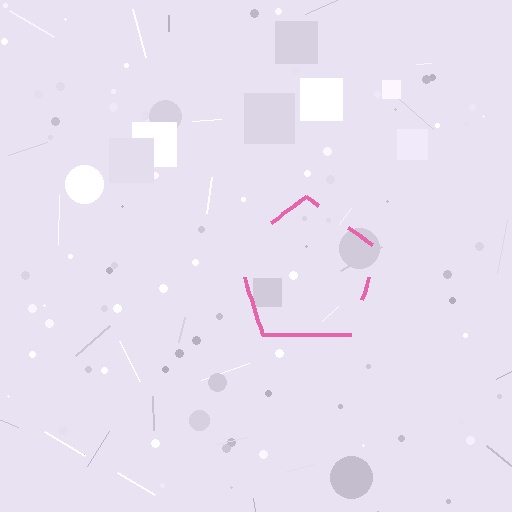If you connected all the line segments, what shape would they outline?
They would outline a pentagon.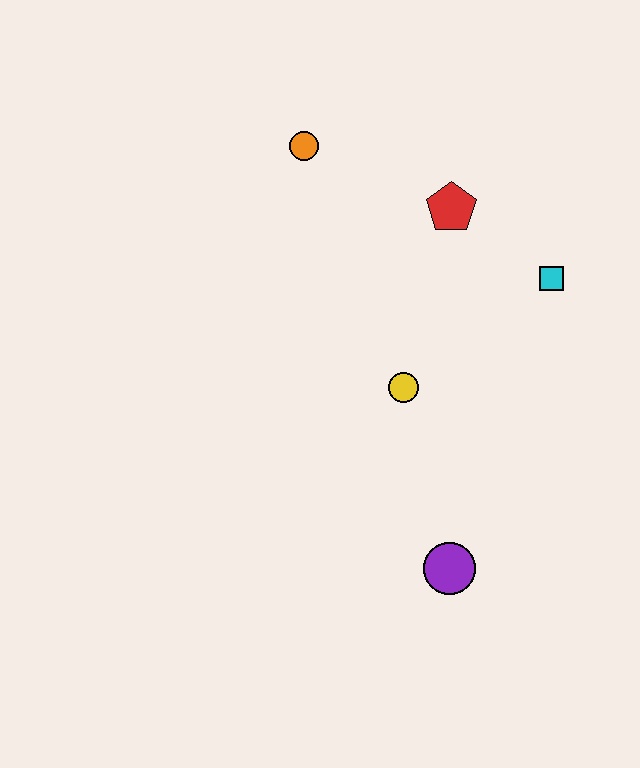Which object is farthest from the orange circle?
The purple circle is farthest from the orange circle.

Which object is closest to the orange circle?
The red pentagon is closest to the orange circle.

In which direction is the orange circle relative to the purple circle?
The orange circle is above the purple circle.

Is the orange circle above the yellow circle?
Yes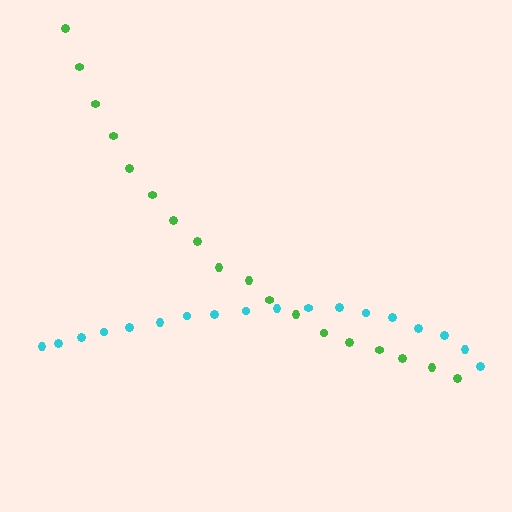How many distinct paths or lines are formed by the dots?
There are 2 distinct paths.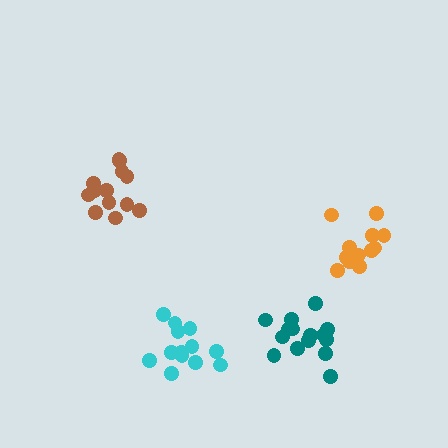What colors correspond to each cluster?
The clusters are colored: brown, orange, teal, cyan.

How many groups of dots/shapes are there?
There are 4 groups.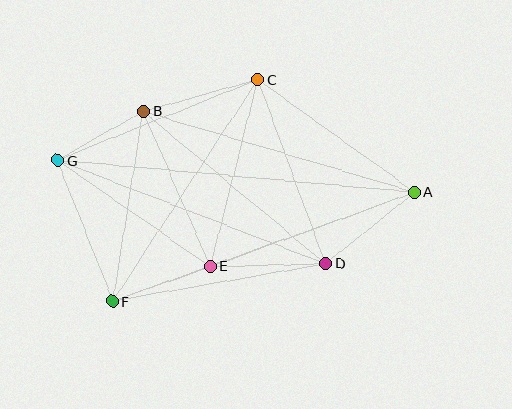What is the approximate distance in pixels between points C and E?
The distance between C and E is approximately 192 pixels.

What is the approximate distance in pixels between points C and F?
The distance between C and F is approximately 265 pixels.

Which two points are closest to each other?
Points B and G are closest to each other.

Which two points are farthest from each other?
Points A and G are farthest from each other.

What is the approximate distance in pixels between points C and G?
The distance between C and G is approximately 216 pixels.